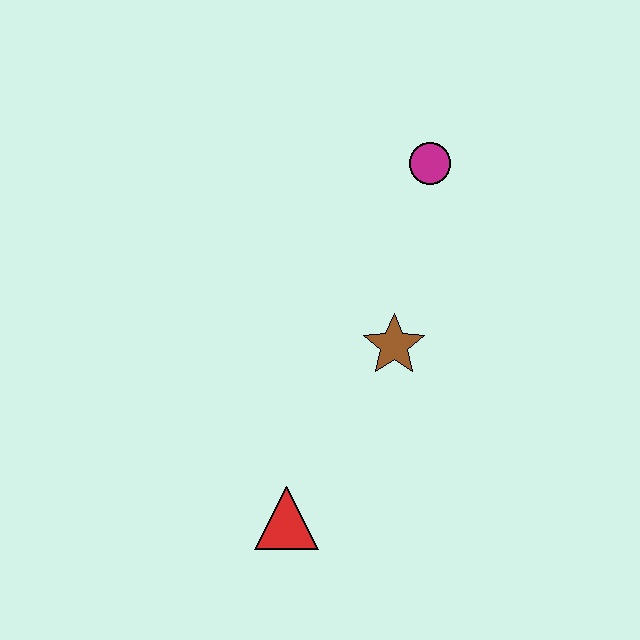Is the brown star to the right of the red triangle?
Yes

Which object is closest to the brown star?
The magenta circle is closest to the brown star.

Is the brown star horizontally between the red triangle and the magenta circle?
Yes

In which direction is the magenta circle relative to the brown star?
The magenta circle is above the brown star.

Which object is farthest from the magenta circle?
The red triangle is farthest from the magenta circle.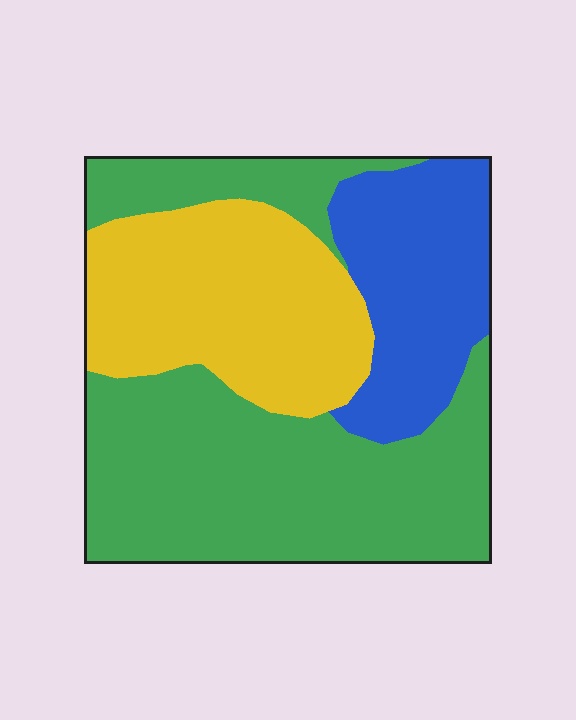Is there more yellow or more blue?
Yellow.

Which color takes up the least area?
Blue, at roughly 20%.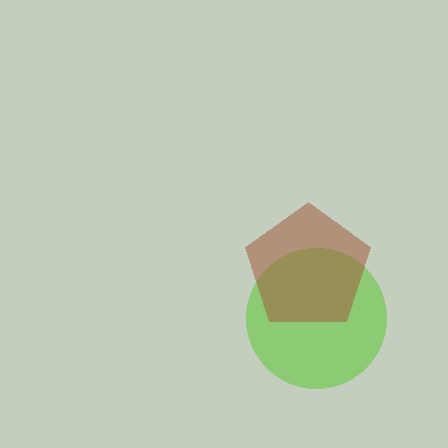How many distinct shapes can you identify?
There are 2 distinct shapes: a lime circle, a brown pentagon.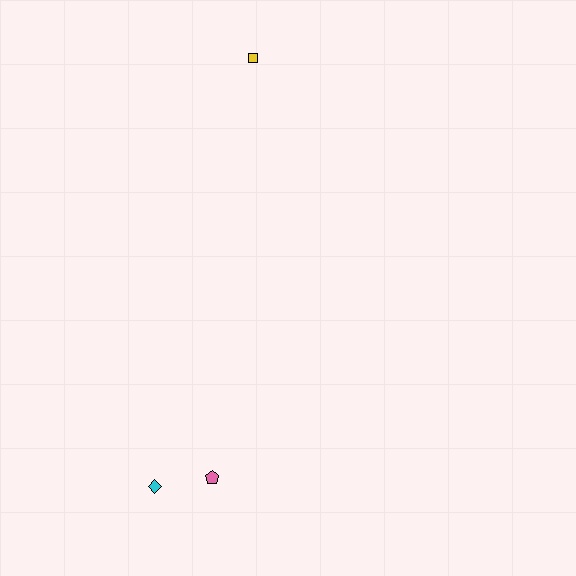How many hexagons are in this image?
There are no hexagons.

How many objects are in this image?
There are 3 objects.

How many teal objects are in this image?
There are no teal objects.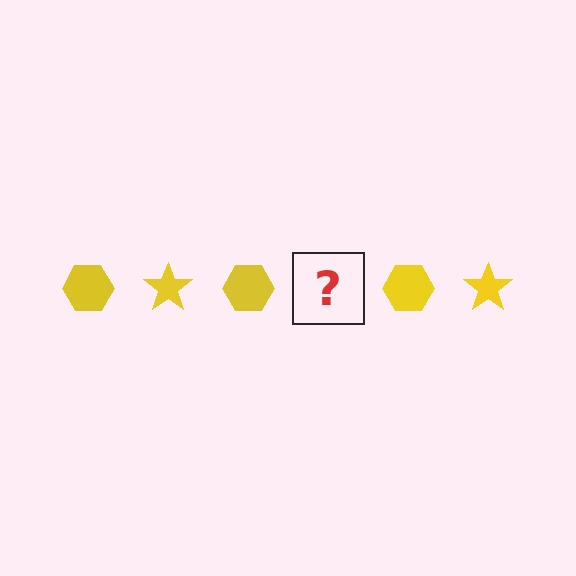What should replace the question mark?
The question mark should be replaced with a yellow star.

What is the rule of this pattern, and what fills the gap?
The rule is that the pattern cycles through hexagon, star shapes in yellow. The gap should be filled with a yellow star.